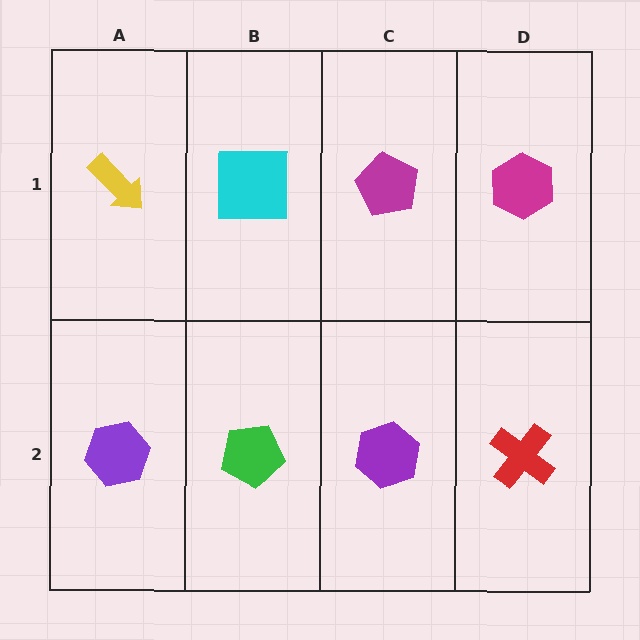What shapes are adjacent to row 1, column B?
A green pentagon (row 2, column B), a yellow arrow (row 1, column A), a magenta pentagon (row 1, column C).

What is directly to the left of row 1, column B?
A yellow arrow.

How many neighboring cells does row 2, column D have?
2.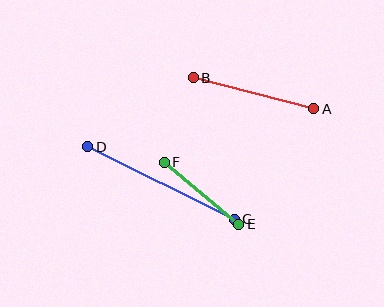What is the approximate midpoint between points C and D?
The midpoint is at approximately (161, 183) pixels.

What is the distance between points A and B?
The distance is approximately 124 pixels.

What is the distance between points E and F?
The distance is approximately 97 pixels.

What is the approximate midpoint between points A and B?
The midpoint is at approximately (253, 93) pixels.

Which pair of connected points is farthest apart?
Points C and D are farthest apart.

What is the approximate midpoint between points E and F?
The midpoint is at approximately (201, 193) pixels.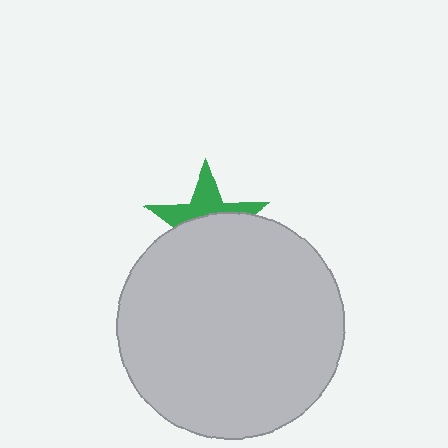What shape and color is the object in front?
The object in front is a light gray circle.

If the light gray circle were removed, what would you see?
You would see the complete green star.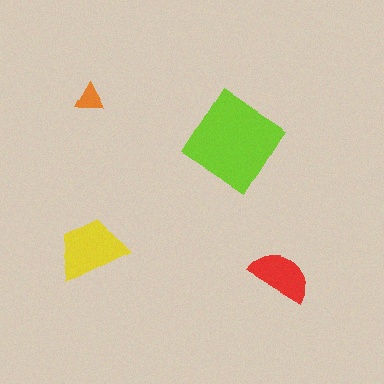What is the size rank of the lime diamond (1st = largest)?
1st.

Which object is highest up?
The orange triangle is topmost.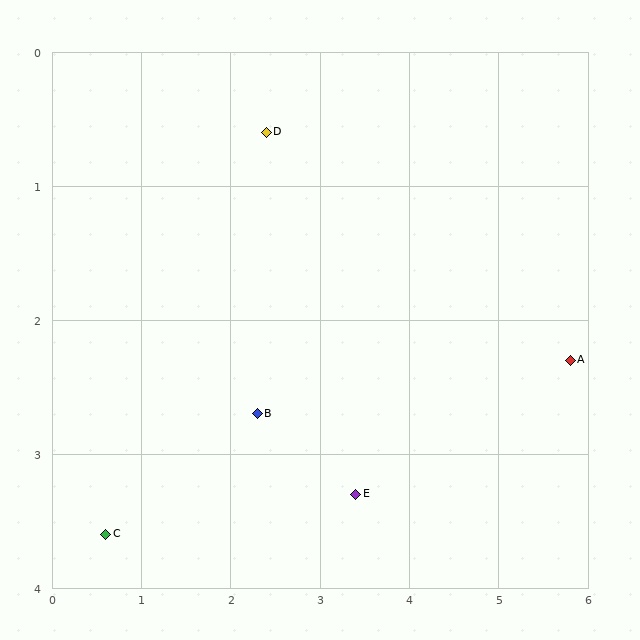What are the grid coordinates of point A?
Point A is at approximately (5.8, 2.3).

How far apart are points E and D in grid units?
Points E and D are about 2.9 grid units apart.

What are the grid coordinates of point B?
Point B is at approximately (2.3, 2.7).